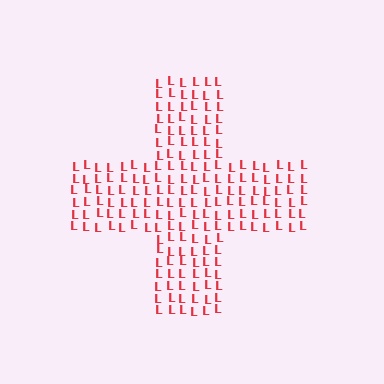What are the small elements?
The small elements are letter L's.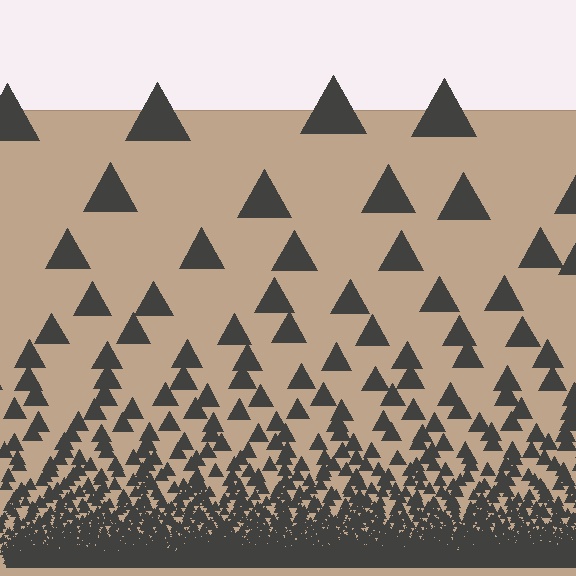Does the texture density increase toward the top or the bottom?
Density increases toward the bottom.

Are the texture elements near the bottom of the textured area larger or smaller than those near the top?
Smaller. The gradient is inverted — elements near the bottom are smaller and denser.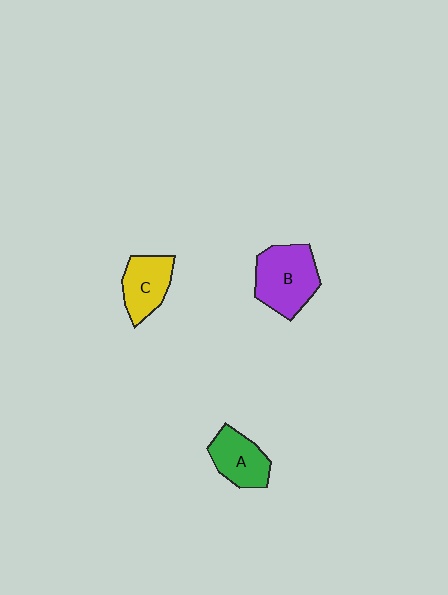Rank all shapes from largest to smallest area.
From largest to smallest: B (purple), C (yellow), A (green).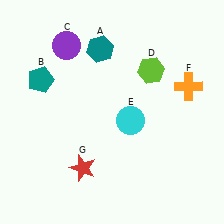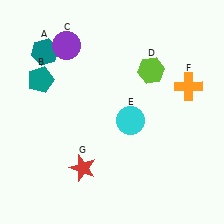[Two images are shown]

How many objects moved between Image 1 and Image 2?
1 object moved between the two images.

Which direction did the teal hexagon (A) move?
The teal hexagon (A) moved left.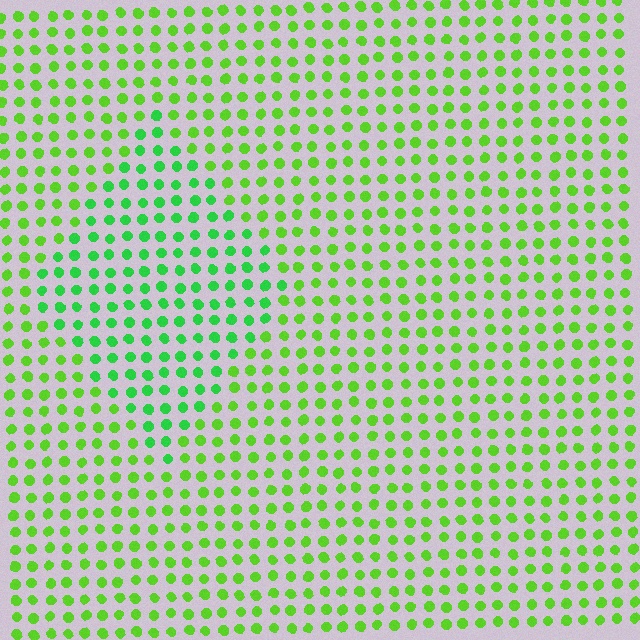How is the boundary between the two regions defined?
The boundary is defined purely by a slight shift in hue (about 27 degrees). Spacing, size, and orientation are identical on both sides.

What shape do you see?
I see a diamond.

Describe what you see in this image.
The image is filled with small lime elements in a uniform arrangement. A diamond-shaped region is visible where the elements are tinted to a slightly different hue, forming a subtle color boundary.